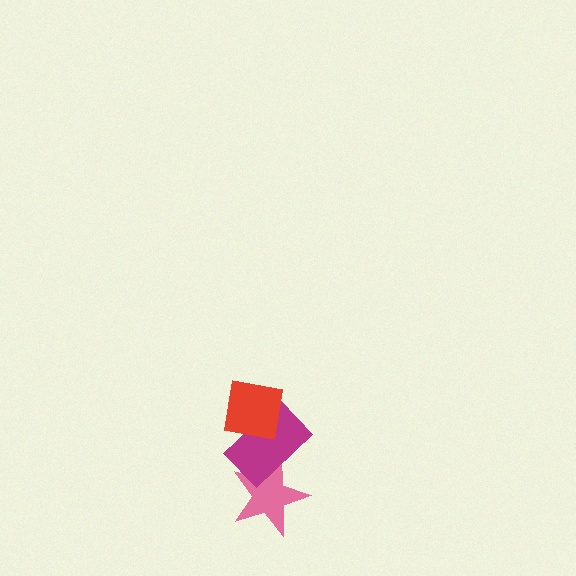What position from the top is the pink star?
The pink star is 3rd from the top.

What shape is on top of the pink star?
The magenta rectangle is on top of the pink star.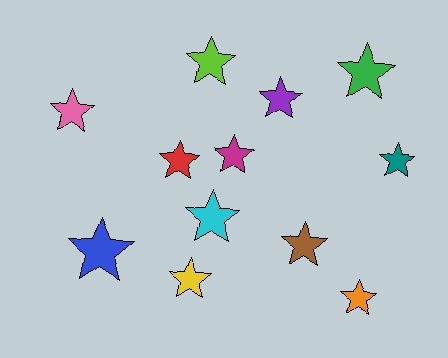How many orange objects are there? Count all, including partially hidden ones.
There is 1 orange object.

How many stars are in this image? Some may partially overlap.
There are 12 stars.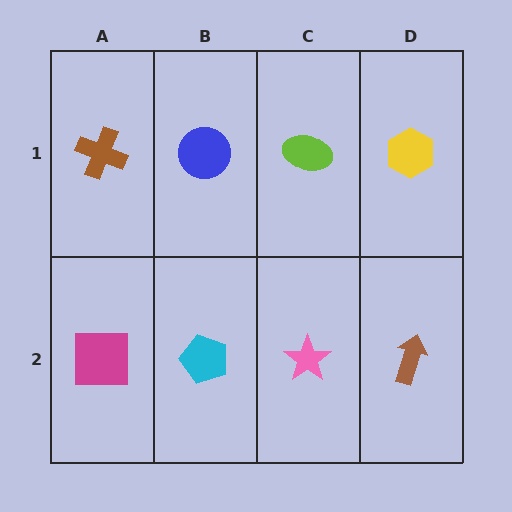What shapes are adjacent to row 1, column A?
A magenta square (row 2, column A), a blue circle (row 1, column B).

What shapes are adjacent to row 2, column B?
A blue circle (row 1, column B), a magenta square (row 2, column A), a pink star (row 2, column C).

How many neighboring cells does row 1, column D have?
2.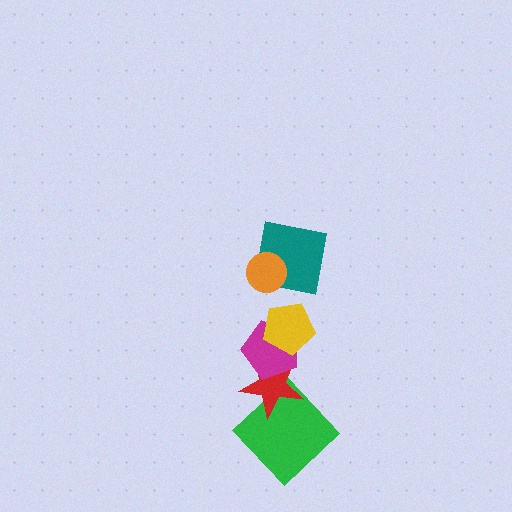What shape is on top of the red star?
The magenta pentagon is on top of the red star.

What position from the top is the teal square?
The teal square is 2nd from the top.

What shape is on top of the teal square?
The orange circle is on top of the teal square.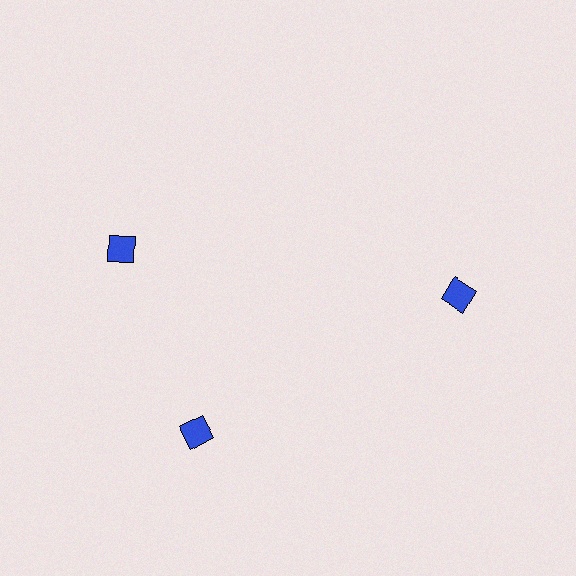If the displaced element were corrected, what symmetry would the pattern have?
It would have 3-fold rotational symmetry — the pattern would map onto itself every 120 degrees.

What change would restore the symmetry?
The symmetry would be restored by rotating it back into even spacing with its neighbors so that all 3 diamonds sit at equal angles and equal distance from the center.